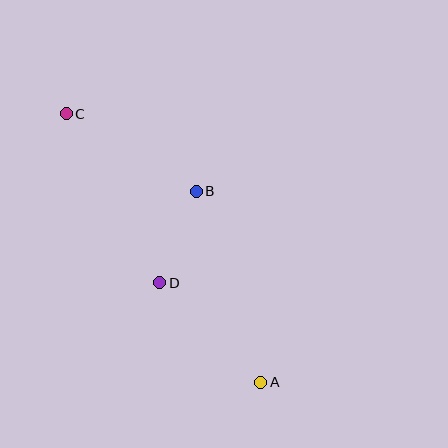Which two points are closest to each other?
Points B and D are closest to each other.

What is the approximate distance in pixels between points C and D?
The distance between C and D is approximately 193 pixels.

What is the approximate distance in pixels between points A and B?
The distance between A and B is approximately 202 pixels.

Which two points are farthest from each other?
Points A and C are farthest from each other.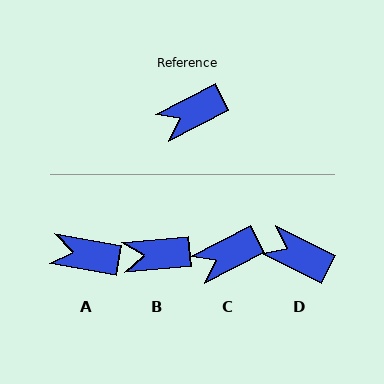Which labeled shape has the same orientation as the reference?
C.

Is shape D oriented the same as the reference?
No, it is off by about 53 degrees.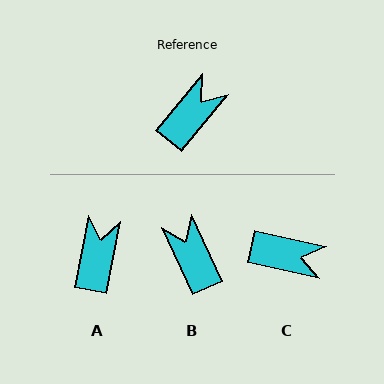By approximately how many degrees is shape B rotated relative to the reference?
Approximately 63 degrees counter-clockwise.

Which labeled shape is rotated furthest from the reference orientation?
B, about 63 degrees away.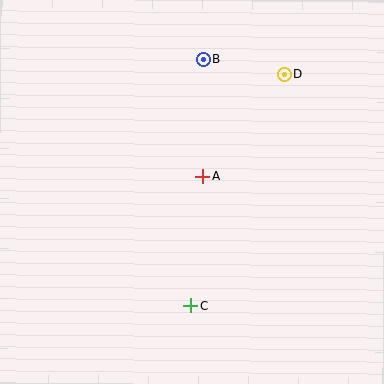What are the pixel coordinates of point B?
Point B is at (204, 59).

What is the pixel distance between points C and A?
The distance between C and A is 130 pixels.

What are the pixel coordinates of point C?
Point C is at (191, 306).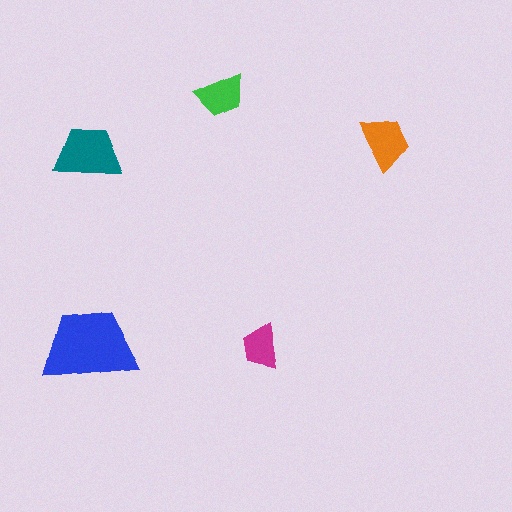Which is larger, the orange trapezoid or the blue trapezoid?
The blue one.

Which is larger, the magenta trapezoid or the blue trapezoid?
The blue one.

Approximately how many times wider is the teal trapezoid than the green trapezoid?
About 1.5 times wider.